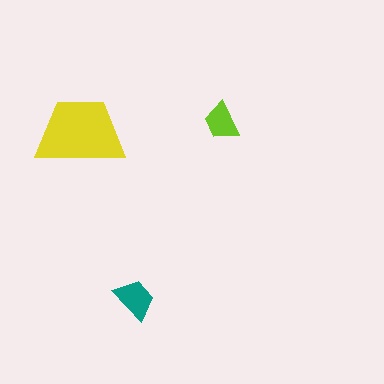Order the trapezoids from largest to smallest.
the yellow one, the teal one, the lime one.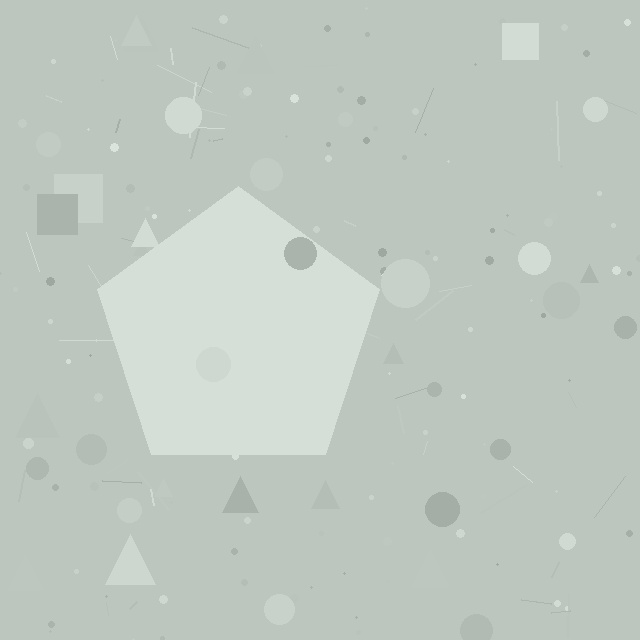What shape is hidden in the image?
A pentagon is hidden in the image.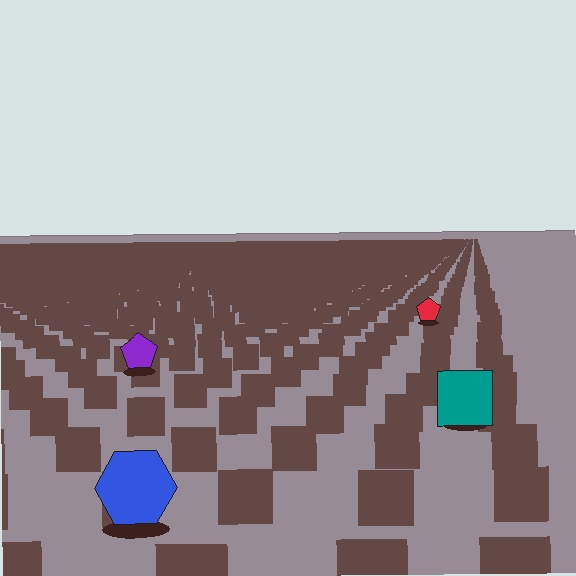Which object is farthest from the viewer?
The red pentagon is farthest from the viewer. It appears smaller and the ground texture around it is denser.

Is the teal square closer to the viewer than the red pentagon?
Yes. The teal square is closer — you can tell from the texture gradient: the ground texture is coarser near it.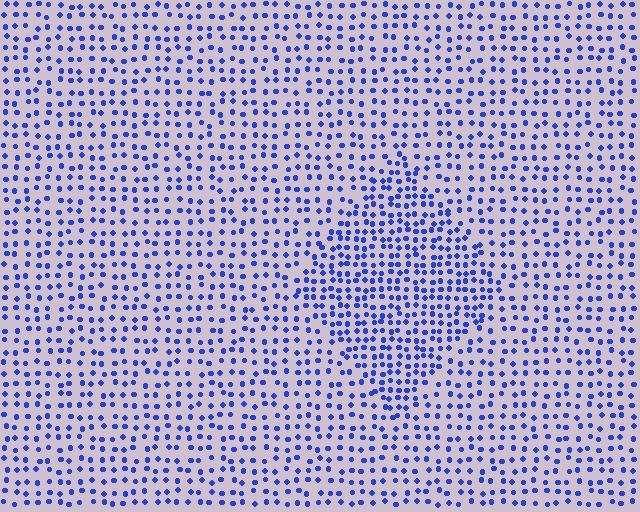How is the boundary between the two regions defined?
The boundary is defined by a change in element density (approximately 1.7x ratio). All elements are the same color, size, and shape.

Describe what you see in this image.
The image contains small blue elements arranged at two different densities. A diamond-shaped region is visible where the elements are more densely packed than the surrounding area.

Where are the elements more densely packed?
The elements are more densely packed inside the diamond boundary.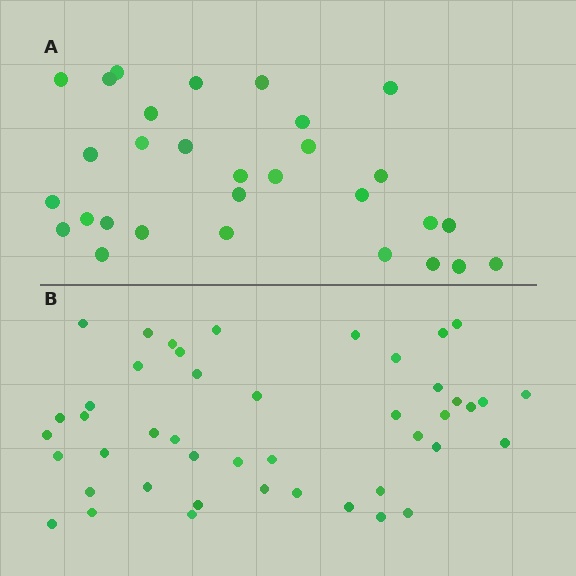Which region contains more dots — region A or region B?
Region B (the bottom region) has more dots.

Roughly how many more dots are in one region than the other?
Region B has approximately 15 more dots than region A.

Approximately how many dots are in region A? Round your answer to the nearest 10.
About 30 dots.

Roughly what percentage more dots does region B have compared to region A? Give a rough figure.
About 50% more.